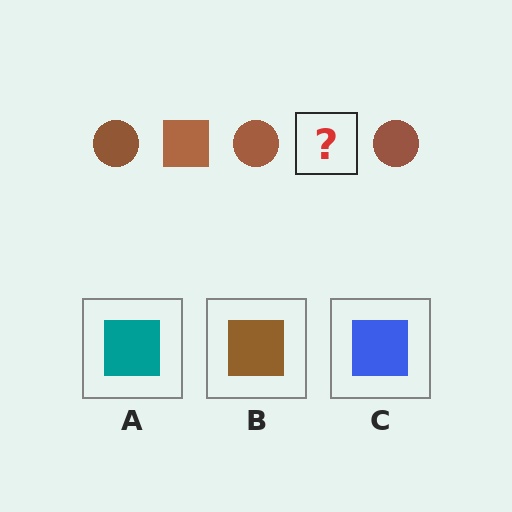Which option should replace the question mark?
Option B.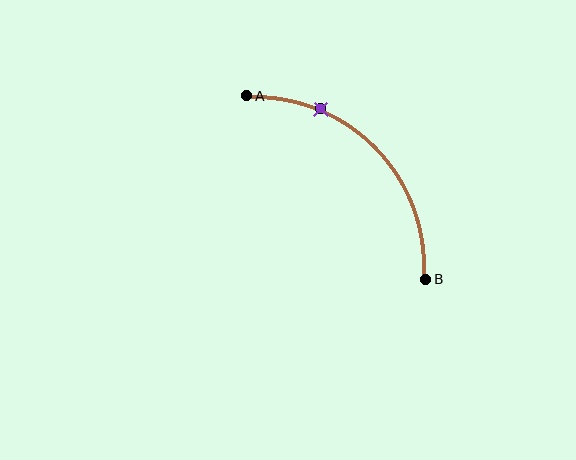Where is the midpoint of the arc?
The arc midpoint is the point on the curve farthest from the straight line joining A and B. It sits above and to the right of that line.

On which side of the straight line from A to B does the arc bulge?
The arc bulges above and to the right of the straight line connecting A and B.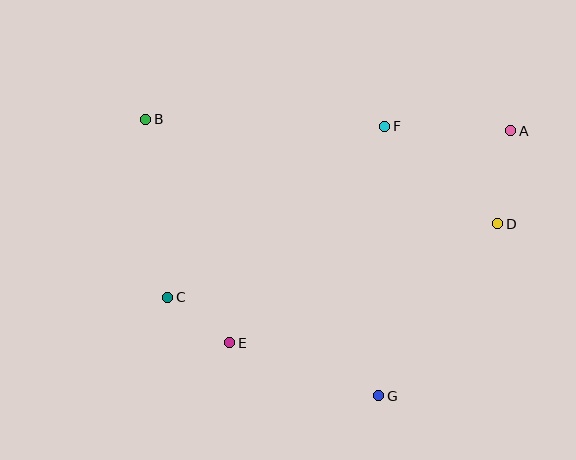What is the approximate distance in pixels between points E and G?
The distance between E and G is approximately 158 pixels.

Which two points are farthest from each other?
Points A and C are farthest from each other.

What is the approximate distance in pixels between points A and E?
The distance between A and E is approximately 352 pixels.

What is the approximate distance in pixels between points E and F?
The distance between E and F is approximately 266 pixels.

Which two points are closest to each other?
Points C and E are closest to each other.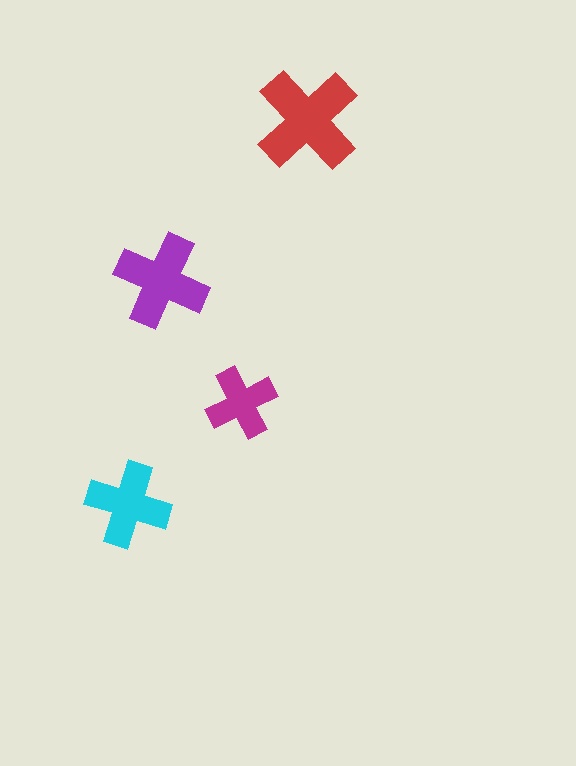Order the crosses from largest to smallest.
the red one, the purple one, the cyan one, the magenta one.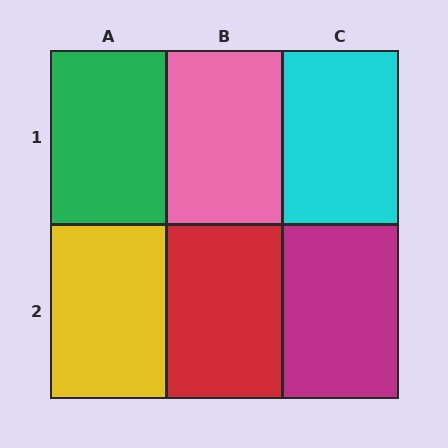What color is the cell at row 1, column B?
Pink.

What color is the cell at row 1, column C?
Cyan.